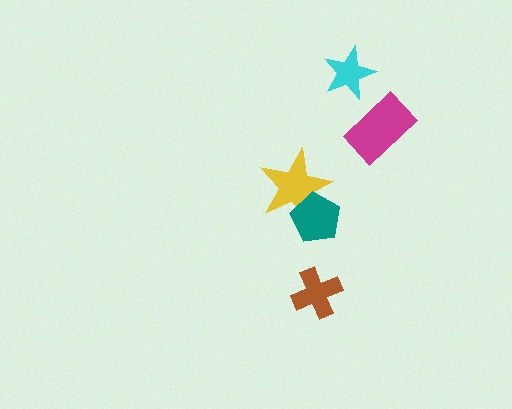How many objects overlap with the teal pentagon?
1 object overlaps with the teal pentagon.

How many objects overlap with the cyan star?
0 objects overlap with the cyan star.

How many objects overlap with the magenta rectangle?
0 objects overlap with the magenta rectangle.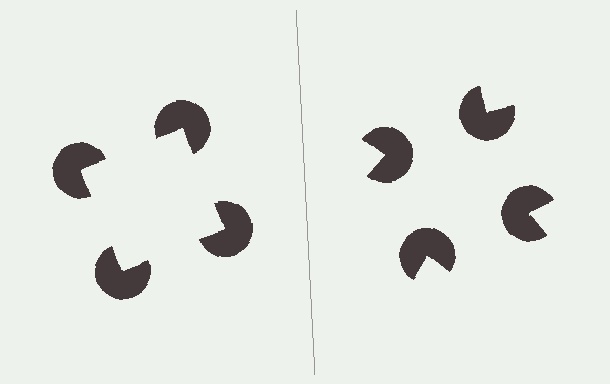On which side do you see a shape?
An illusory square appears on the left side. On the right side the wedge cuts are rotated, so no coherent shape forms.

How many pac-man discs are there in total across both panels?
8 — 4 on each side.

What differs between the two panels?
The pac-man discs are positioned identically on both sides; only the wedge orientations differ. On the left they align to a square; on the right they are misaligned.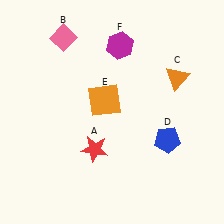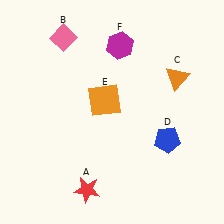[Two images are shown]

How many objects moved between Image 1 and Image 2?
1 object moved between the two images.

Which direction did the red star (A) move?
The red star (A) moved down.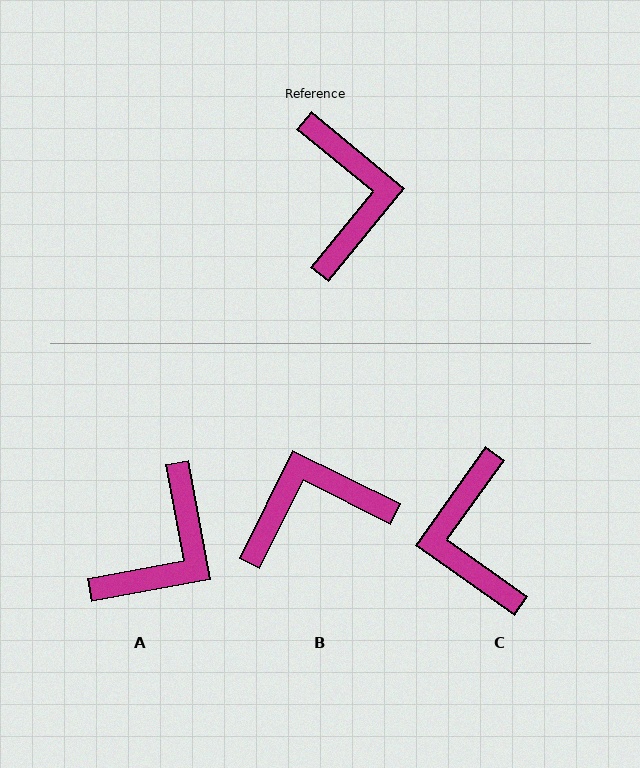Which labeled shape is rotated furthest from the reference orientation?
C, about 176 degrees away.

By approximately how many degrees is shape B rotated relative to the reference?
Approximately 103 degrees counter-clockwise.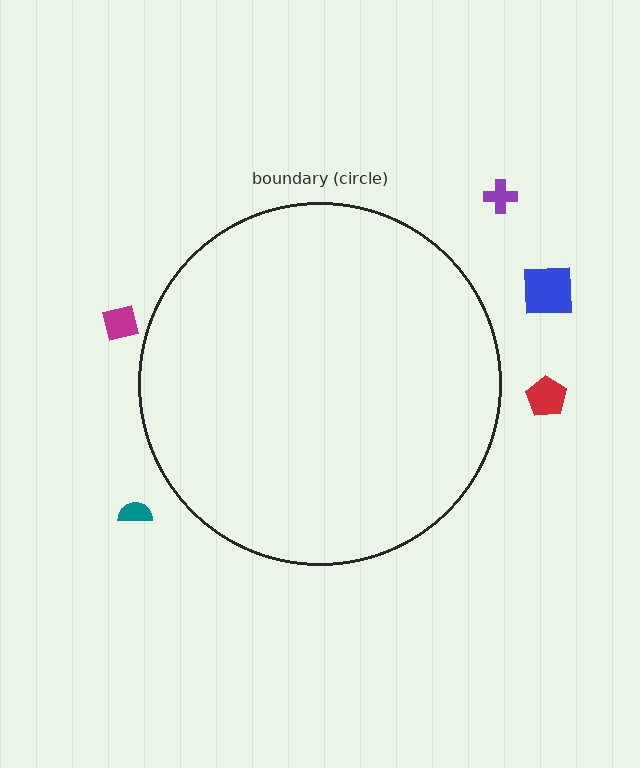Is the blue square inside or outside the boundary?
Outside.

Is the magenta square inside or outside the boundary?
Outside.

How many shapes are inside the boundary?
0 inside, 5 outside.